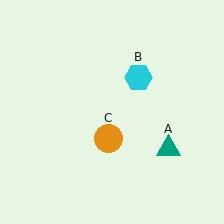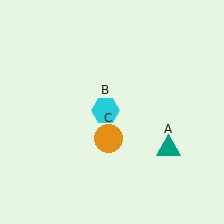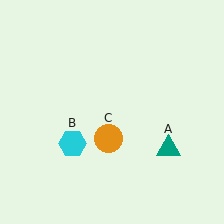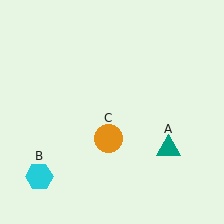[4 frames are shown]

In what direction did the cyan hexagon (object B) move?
The cyan hexagon (object B) moved down and to the left.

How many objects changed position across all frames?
1 object changed position: cyan hexagon (object B).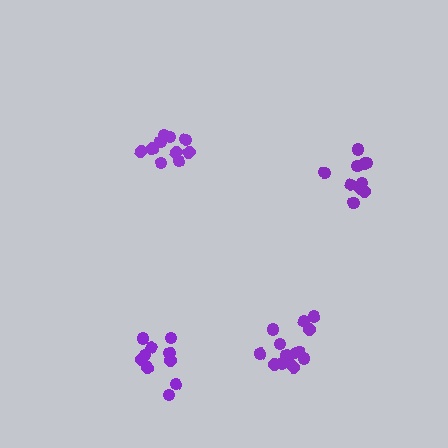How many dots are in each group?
Group 1: 10 dots, Group 2: 10 dots, Group 3: 14 dots, Group 4: 10 dots (44 total).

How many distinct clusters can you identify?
There are 4 distinct clusters.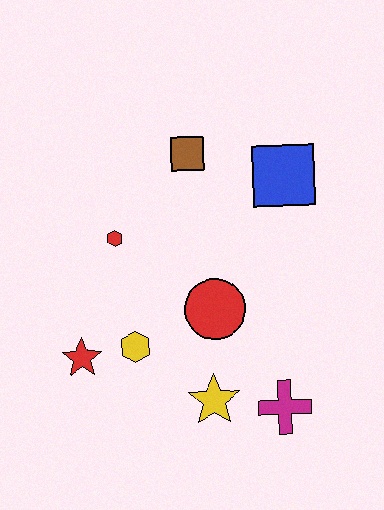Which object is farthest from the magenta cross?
The brown square is farthest from the magenta cross.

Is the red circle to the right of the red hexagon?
Yes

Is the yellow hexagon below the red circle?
Yes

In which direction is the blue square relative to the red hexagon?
The blue square is to the right of the red hexagon.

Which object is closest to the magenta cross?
The yellow star is closest to the magenta cross.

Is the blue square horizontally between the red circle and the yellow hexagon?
No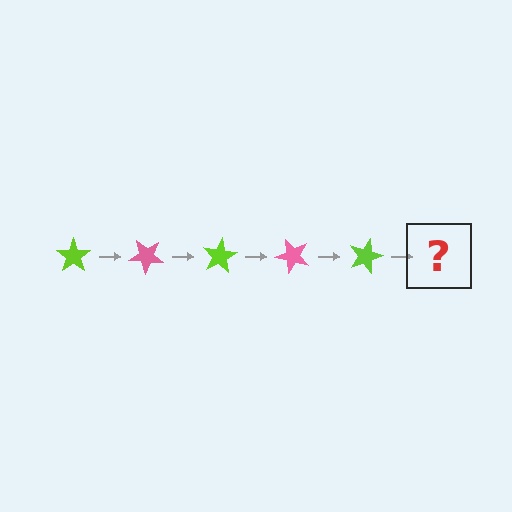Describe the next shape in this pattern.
It should be a pink star, rotated 200 degrees from the start.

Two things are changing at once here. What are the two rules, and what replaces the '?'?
The two rules are that it rotates 40 degrees each step and the color cycles through lime and pink. The '?' should be a pink star, rotated 200 degrees from the start.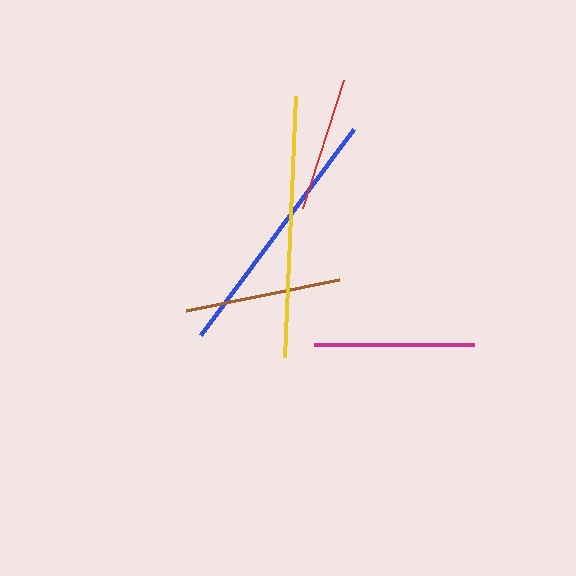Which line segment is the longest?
The yellow line is the longest at approximately 261 pixels.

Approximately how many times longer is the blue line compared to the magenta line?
The blue line is approximately 1.6 times the length of the magenta line.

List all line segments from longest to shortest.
From longest to shortest: yellow, blue, magenta, brown, red.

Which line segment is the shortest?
The red line is the shortest at approximately 134 pixels.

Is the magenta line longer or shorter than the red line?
The magenta line is longer than the red line.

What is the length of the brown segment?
The brown segment is approximately 155 pixels long.